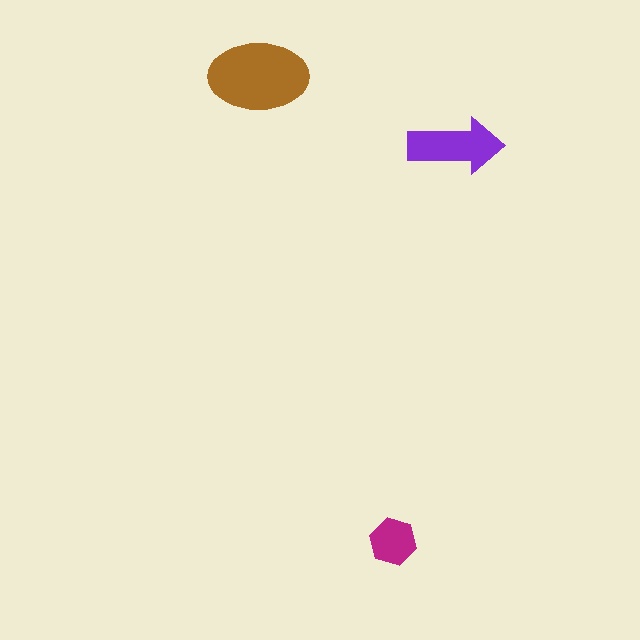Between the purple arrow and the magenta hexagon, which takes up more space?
The purple arrow.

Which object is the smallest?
The magenta hexagon.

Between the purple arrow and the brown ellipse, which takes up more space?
The brown ellipse.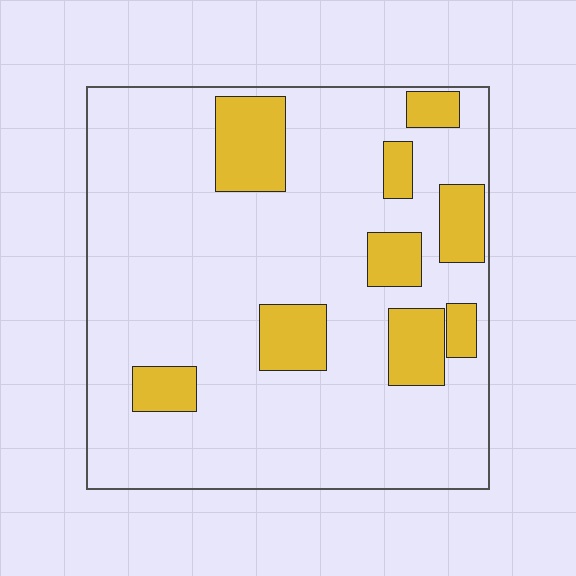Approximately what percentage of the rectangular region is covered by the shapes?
Approximately 20%.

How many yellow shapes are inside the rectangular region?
9.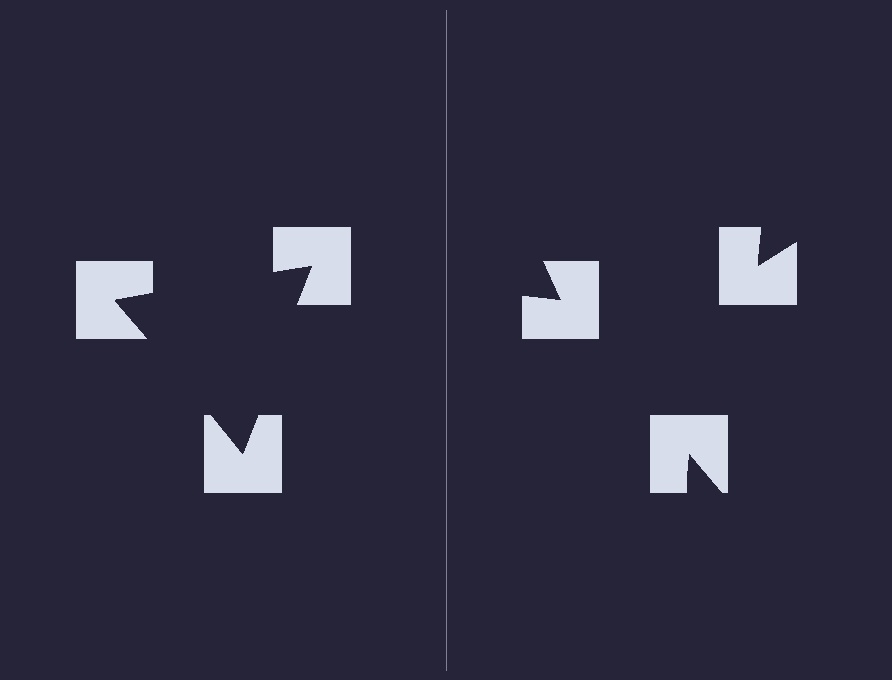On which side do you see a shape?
An illusory triangle appears on the left side. On the right side the wedge cuts are rotated, so no coherent shape forms.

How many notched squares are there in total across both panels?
6 — 3 on each side.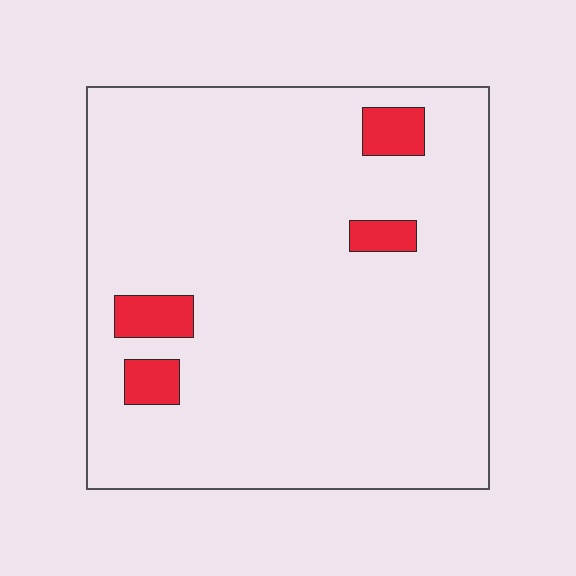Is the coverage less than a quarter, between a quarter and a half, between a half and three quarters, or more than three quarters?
Less than a quarter.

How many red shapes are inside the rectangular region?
4.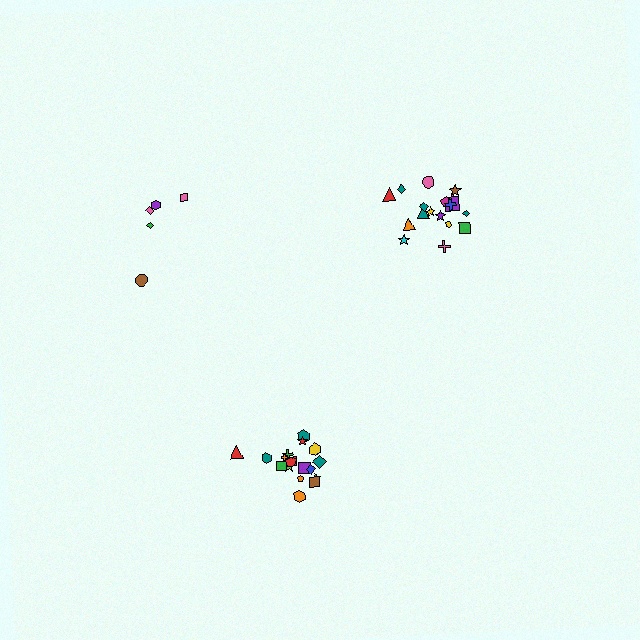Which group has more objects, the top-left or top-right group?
The top-right group.